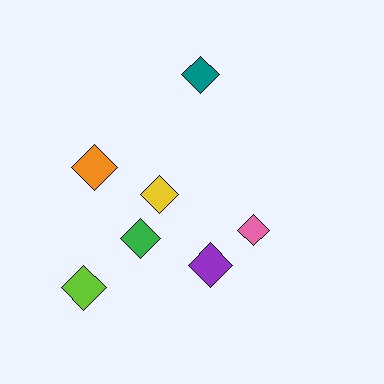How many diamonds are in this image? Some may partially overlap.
There are 7 diamonds.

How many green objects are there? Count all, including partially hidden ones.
There is 1 green object.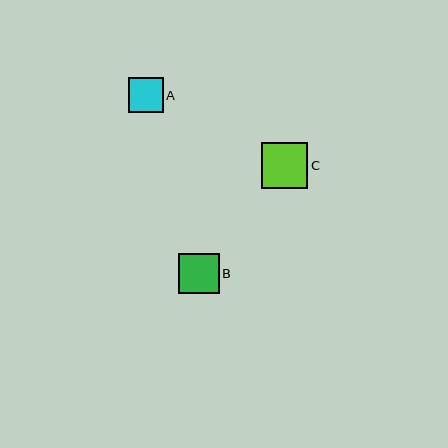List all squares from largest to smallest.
From largest to smallest: C, B, A.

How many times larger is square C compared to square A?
Square C is approximately 1.3 times the size of square A.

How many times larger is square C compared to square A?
Square C is approximately 1.3 times the size of square A.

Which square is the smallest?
Square A is the smallest with a size of approximately 35 pixels.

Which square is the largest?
Square C is the largest with a size of approximately 46 pixels.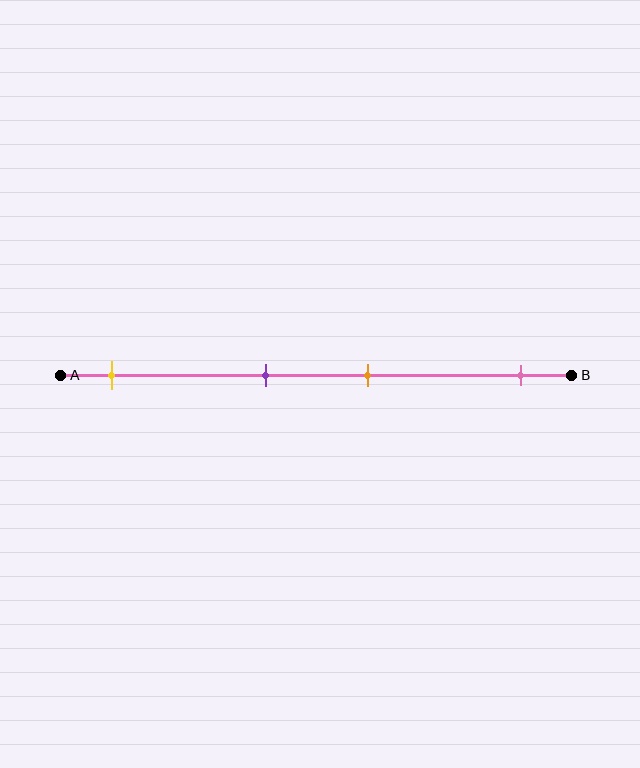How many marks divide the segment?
There are 4 marks dividing the segment.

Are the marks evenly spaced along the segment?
No, the marks are not evenly spaced.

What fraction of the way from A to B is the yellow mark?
The yellow mark is approximately 10% (0.1) of the way from A to B.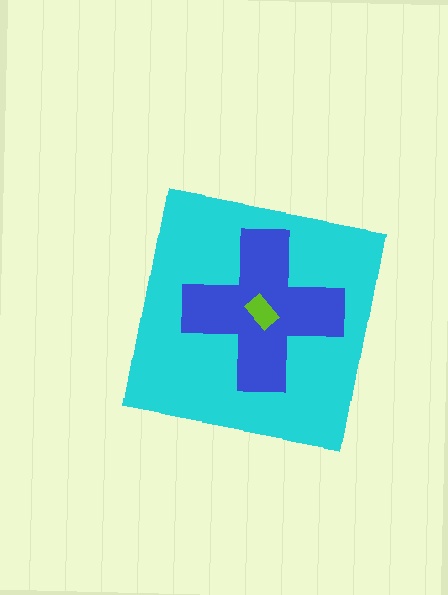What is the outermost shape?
The cyan square.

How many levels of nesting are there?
3.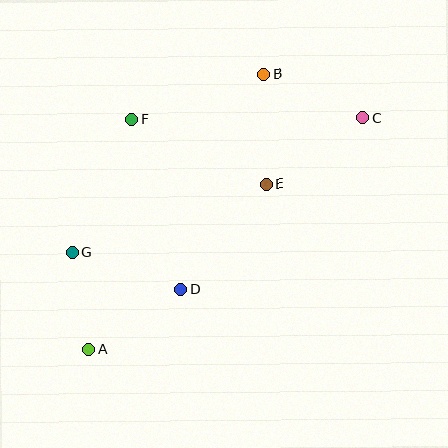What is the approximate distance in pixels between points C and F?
The distance between C and F is approximately 231 pixels.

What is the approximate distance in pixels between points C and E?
The distance between C and E is approximately 117 pixels.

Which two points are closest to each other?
Points A and G are closest to each other.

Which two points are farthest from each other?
Points A and C are farthest from each other.